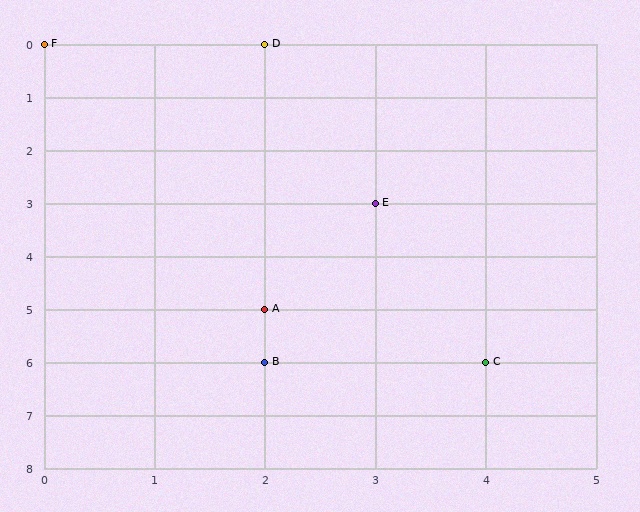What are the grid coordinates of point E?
Point E is at grid coordinates (3, 3).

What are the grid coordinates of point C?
Point C is at grid coordinates (4, 6).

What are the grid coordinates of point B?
Point B is at grid coordinates (2, 6).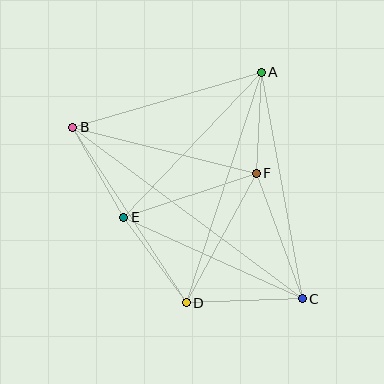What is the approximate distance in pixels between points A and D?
The distance between A and D is approximately 242 pixels.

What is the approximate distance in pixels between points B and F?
The distance between B and F is approximately 189 pixels.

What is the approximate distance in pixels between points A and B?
The distance between A and B is approximately 197 pixels.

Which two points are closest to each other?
Points A and F are closest to each other.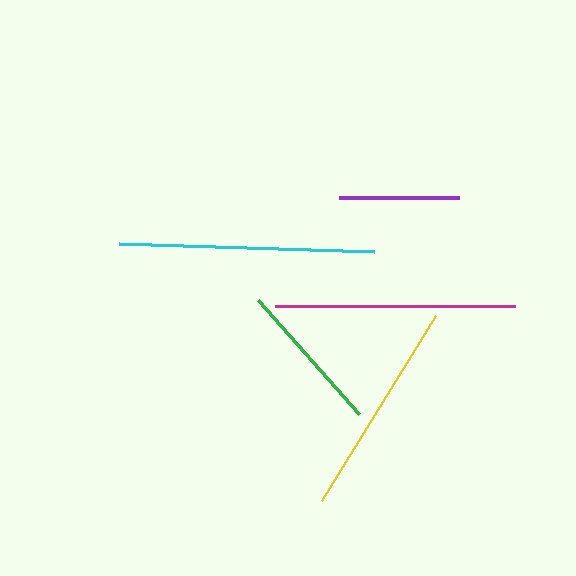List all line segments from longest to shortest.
From longest to shortest: cyan, magenta, yellow, green, purple.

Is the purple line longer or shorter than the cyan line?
The cyan line is longer than the purple line.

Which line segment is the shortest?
The purple line is the shortest at approximately 120 pixels.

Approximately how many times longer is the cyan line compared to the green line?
The cyan line is approximately 1.7 times the length of the green line.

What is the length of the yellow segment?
The yellow segment is approximately 217 pixels long.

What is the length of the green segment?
The green segment is approximately 153 pixels long.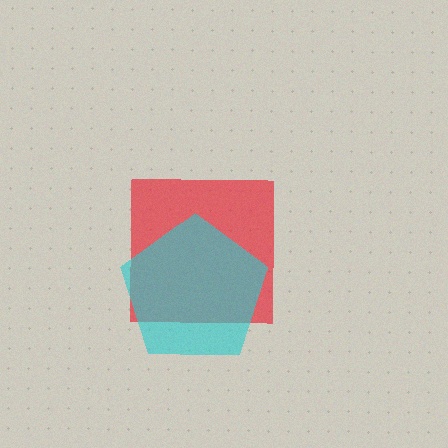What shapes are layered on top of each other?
The layered shapes are: a red square, a cyan pentagon.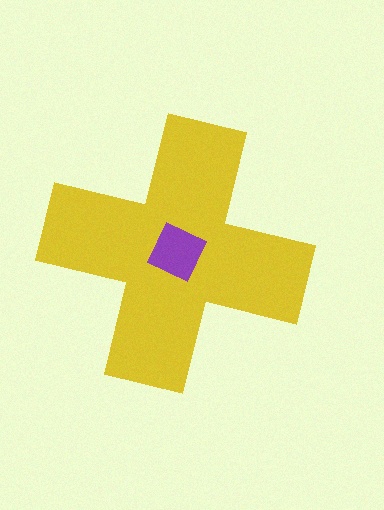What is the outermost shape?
The yellow cross.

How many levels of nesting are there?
2.